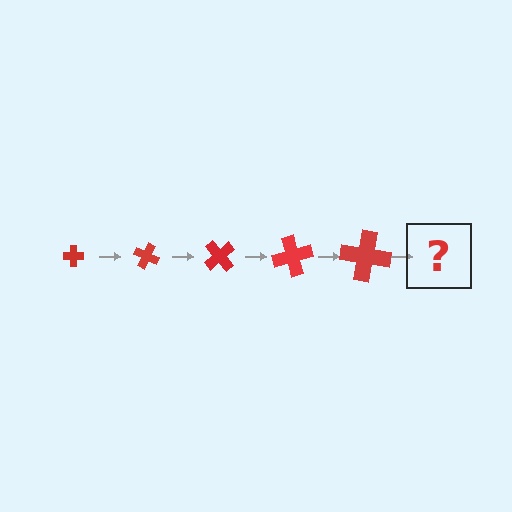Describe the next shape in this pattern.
It should be a cross, larger than the previous one and rotated 125 degrees from the start.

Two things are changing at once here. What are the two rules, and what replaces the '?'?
The two rules are that the cross grows larger each step and it rotates 25 degrees each step. The '?' should be a cross, larger than the previous one and rotated 125 degrees from the start.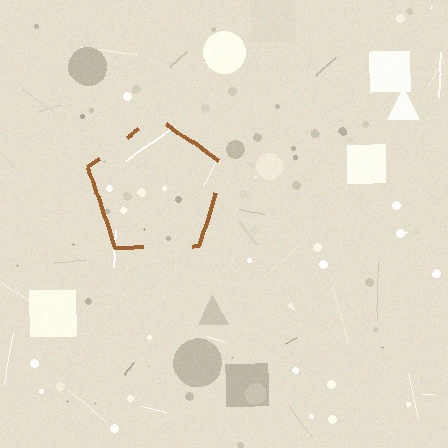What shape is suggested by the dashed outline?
The dashed outline suggests a pentagon.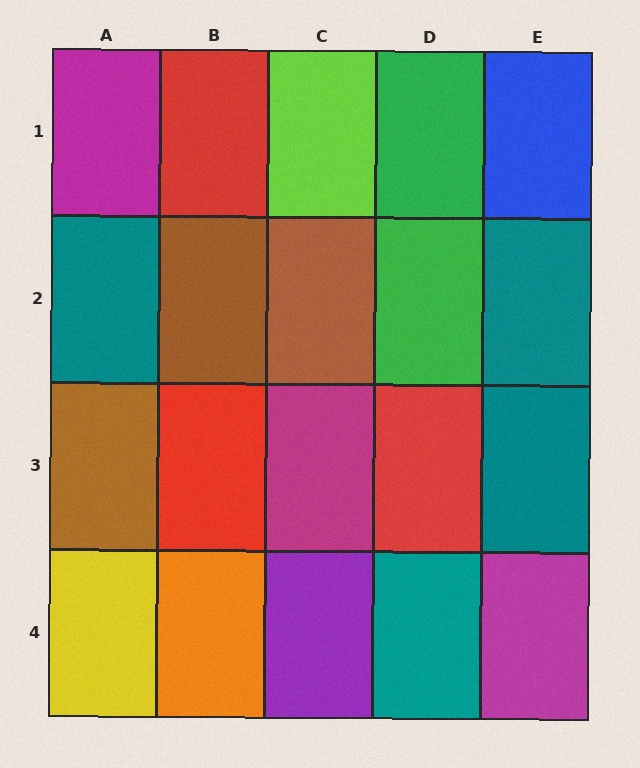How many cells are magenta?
3 cells are magenta.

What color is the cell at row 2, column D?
Green.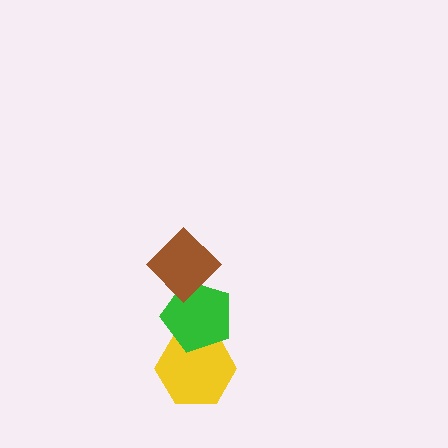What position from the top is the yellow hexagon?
The yellow hexagon is 3rd from the top.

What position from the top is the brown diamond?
The brown diamond is 1st from the top.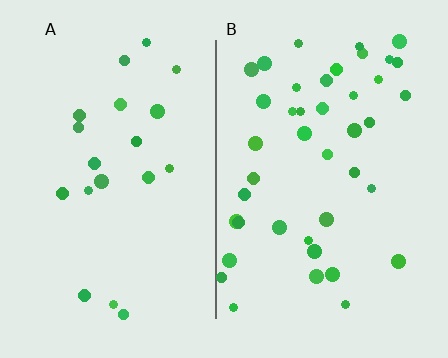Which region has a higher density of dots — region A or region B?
B (the right).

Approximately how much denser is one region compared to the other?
Approximately 2.0× — region B over region A.